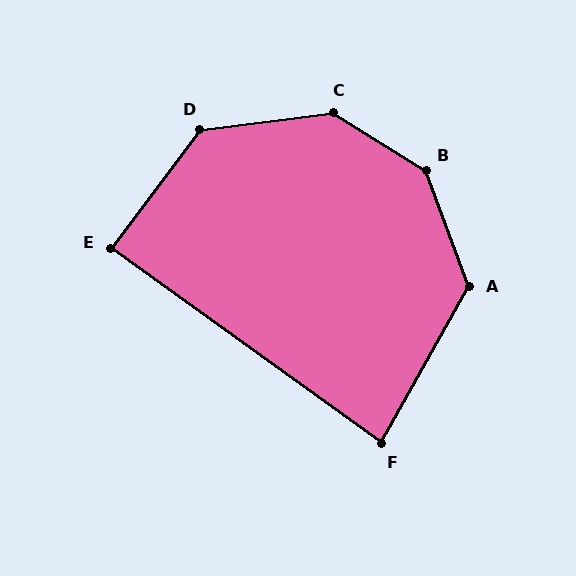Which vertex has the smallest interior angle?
F, at approximately 83 degrees.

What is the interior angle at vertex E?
Approximately 89 degrees (approximately right).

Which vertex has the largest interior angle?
B, at approximately 143 degrees.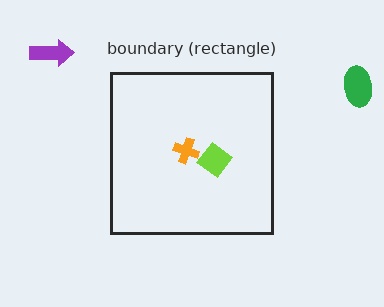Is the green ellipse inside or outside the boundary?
Outside.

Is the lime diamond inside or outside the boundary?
Inside.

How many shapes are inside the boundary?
2 inside, 2 outside.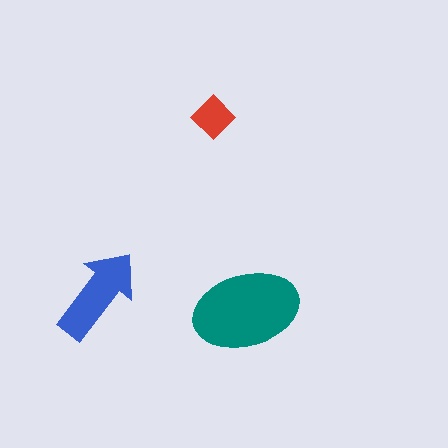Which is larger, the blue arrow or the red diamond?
The blue arrow.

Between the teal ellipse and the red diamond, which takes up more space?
The teal ellipse.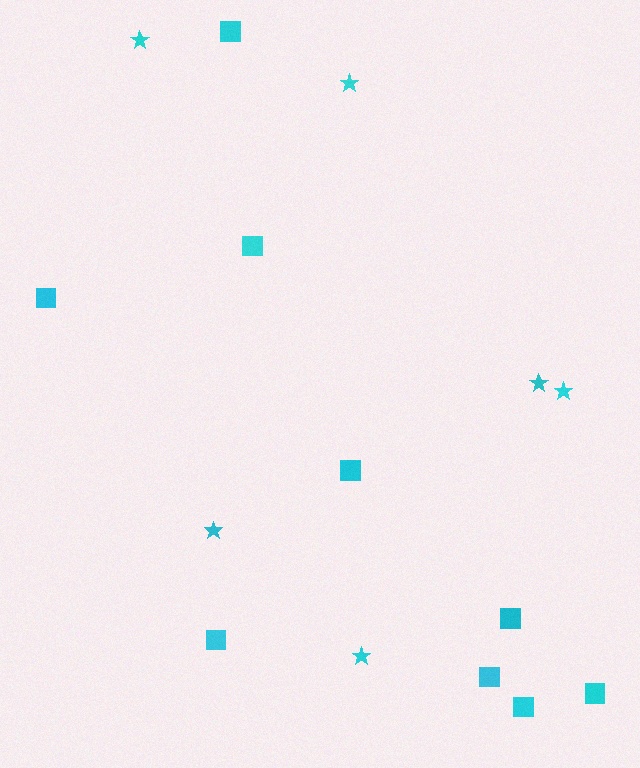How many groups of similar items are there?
There are 2 groups: one group of squares (9) and one group of stars (6).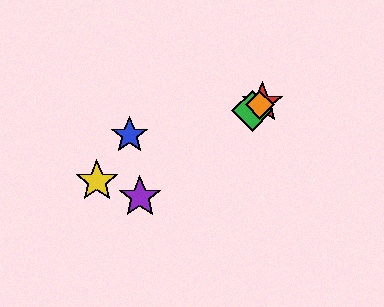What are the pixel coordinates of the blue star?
The blue star is at (129, 135).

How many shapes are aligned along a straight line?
4 shapes (the red star, the green diamond, the purple star, the orange diamond) are aligned along a straight line.